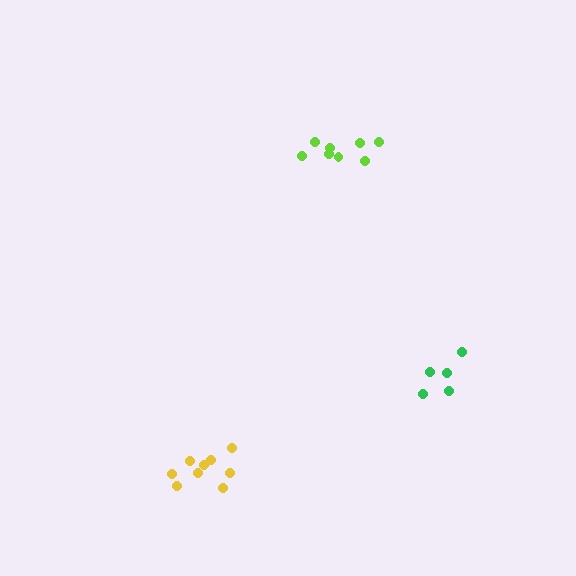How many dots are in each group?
Group 1: 5 dots, Group 2: 9 dots, Group 3: 8 dots (22 total).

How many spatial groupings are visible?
There are 3 spatial groupings.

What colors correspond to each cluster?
The clusters are colored: green, yellow, lime.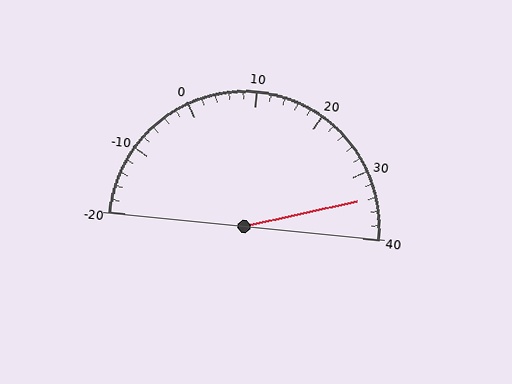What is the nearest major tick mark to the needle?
The nearest major tick mark is 30.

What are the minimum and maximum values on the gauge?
The gauge ranges from -20 to 40.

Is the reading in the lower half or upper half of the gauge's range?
The reading is in the upper half of the range (-20 to 40).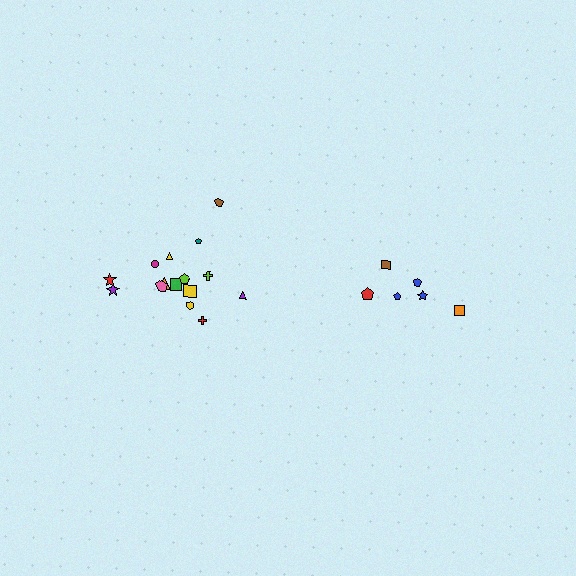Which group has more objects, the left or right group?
The left group.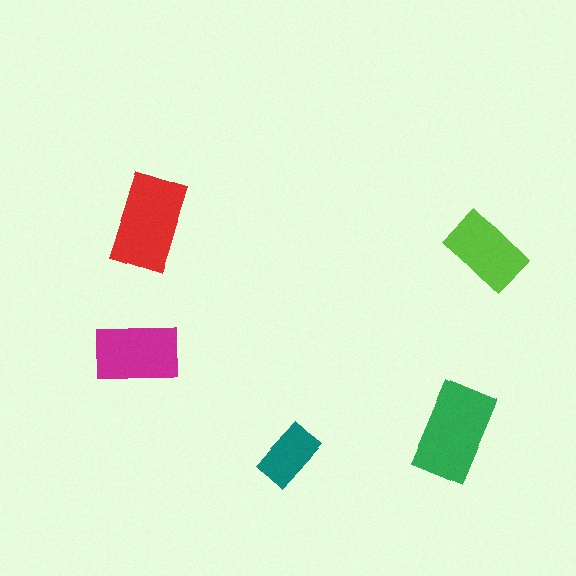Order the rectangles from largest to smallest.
the green one, the red one, the magenta one, the lime one, the teal one.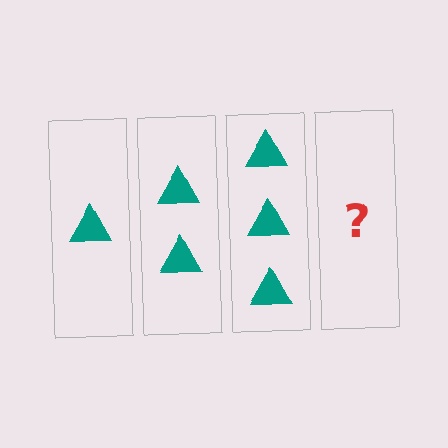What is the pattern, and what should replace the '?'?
The pattern is that each step adds one more triangle. The '?' should be 4 triangles.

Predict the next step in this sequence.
The next step is 4 triangles.